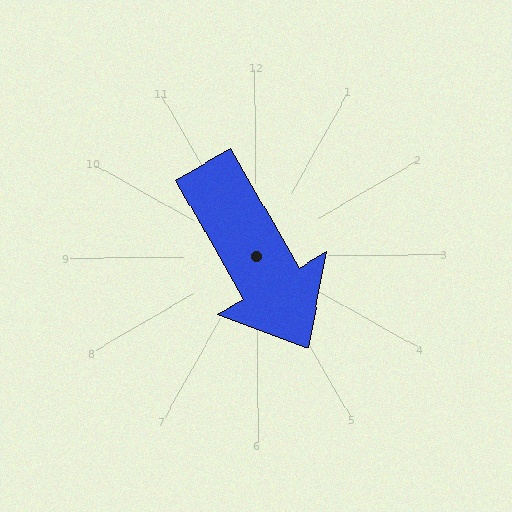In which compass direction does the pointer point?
Southeast.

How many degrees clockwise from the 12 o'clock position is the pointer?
Approximately 151 degrees.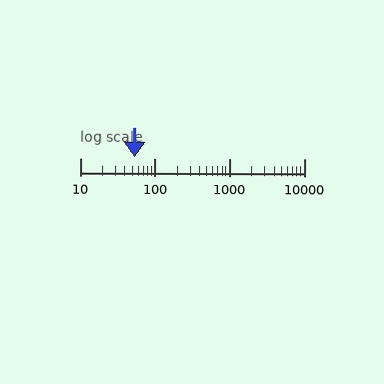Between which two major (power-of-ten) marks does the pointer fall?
The pointer is between 10 and 100.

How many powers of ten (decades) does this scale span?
The scale spans 3 decades, from 10 to 10000.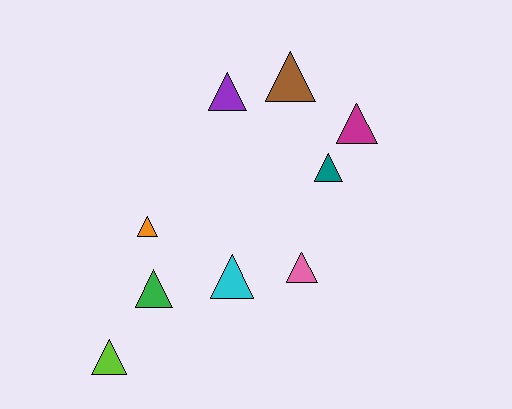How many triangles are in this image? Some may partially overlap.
There are 9 triangles.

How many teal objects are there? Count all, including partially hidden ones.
There is 1 teal object.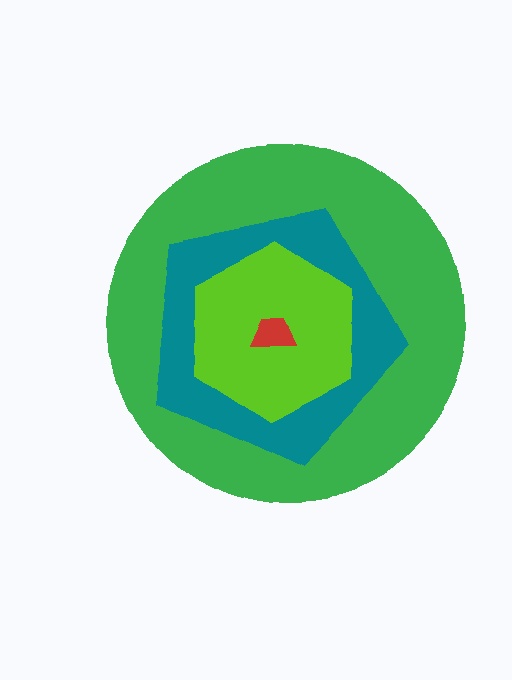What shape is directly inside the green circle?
The teal pentagon.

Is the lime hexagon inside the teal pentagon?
Yes.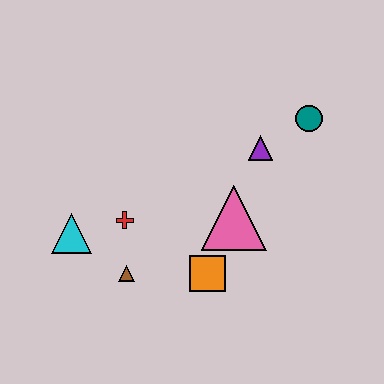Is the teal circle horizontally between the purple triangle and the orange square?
No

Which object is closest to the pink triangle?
The orange square is closest to the pink triangle.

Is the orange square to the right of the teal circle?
No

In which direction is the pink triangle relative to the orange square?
The pink triangle is above the orange square.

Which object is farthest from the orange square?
The teal circle is farthest from the orange square.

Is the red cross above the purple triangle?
No